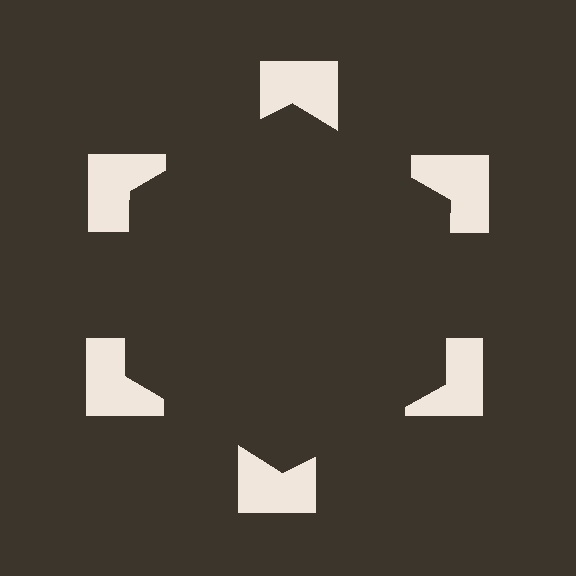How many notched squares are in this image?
There are 6 — one at each vertex of the illusory hexagon.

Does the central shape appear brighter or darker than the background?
It typically appears slightly darker than the background, even though no actual brightness change is drawn.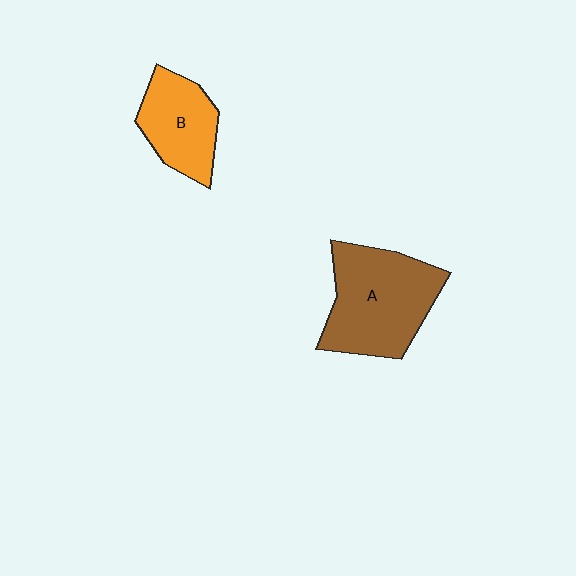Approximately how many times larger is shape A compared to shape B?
Approximately 1.6 times.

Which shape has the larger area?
Shape A (brown).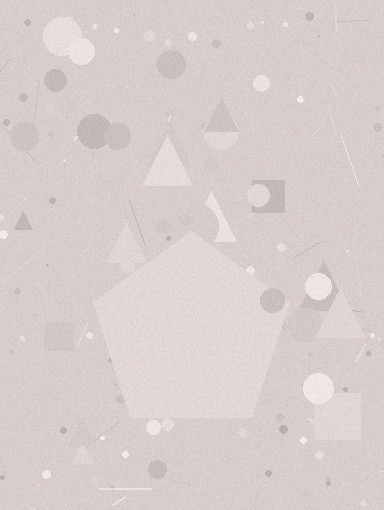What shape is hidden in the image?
A pentagon is hidden in the image.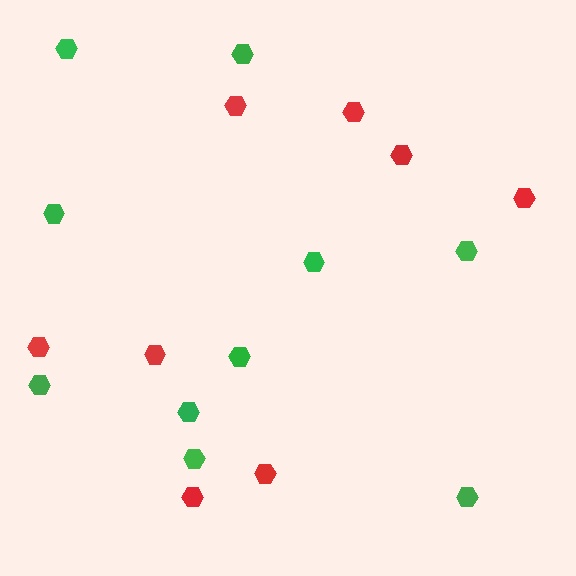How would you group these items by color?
There are 2 groups: one group of green hexagons (10) and one group of red hexagons (8).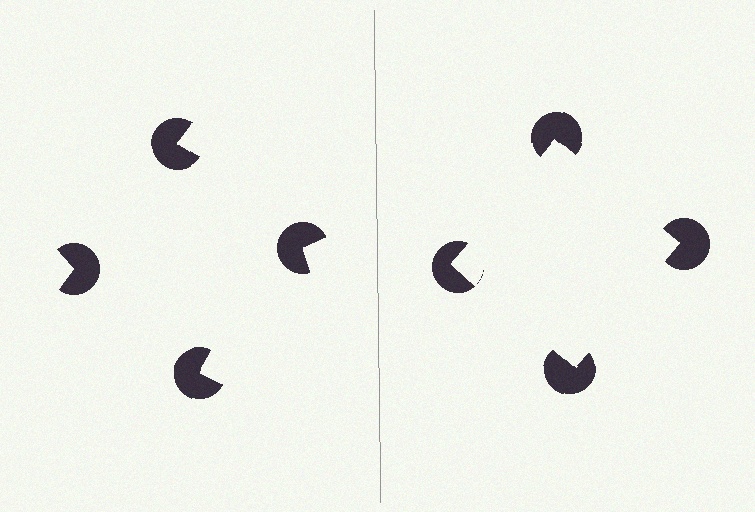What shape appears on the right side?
An illusory square.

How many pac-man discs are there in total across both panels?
8 — 4 on each side.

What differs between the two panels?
The pac-man discs are positioned identically on both sides; only the wedge orientations differ. On the right they align to a square; on the left they are misaligned.